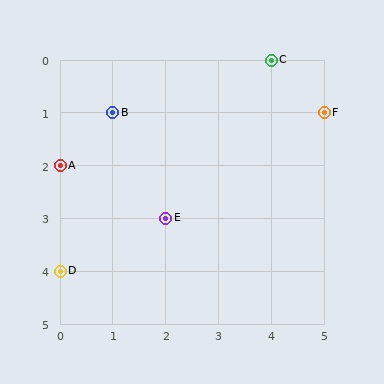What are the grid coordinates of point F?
Point F is at grid coordinates (5, 1).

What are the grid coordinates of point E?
Point E is at grid coordinates (2, 3).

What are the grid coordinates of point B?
Point B is at grid coordinates (1, 1).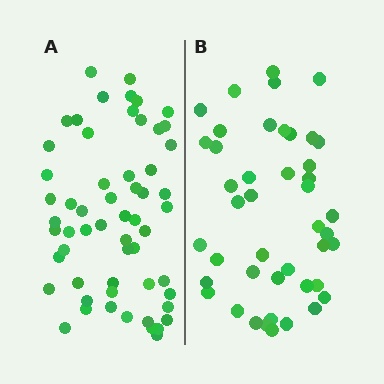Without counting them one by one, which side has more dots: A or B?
Region A (the left region) has more dots.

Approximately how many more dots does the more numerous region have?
Region A has approximately 15 more dots than region B.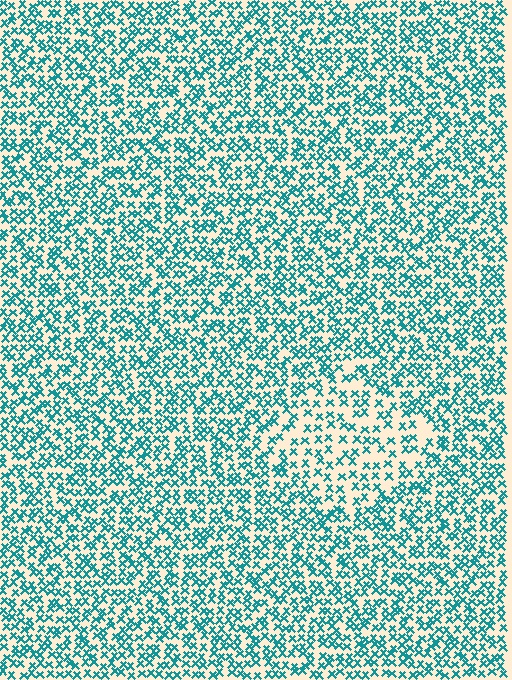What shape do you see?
I see a diamond.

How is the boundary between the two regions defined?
The boundary is defined by a change in element density (approximately 1.8x ratio). All elements are the same color, size, and shape.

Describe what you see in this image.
The image contains small teal elements arranged at two different densities. A diamond-shaped region is visible where the elements are less densely packed than the surrounding area.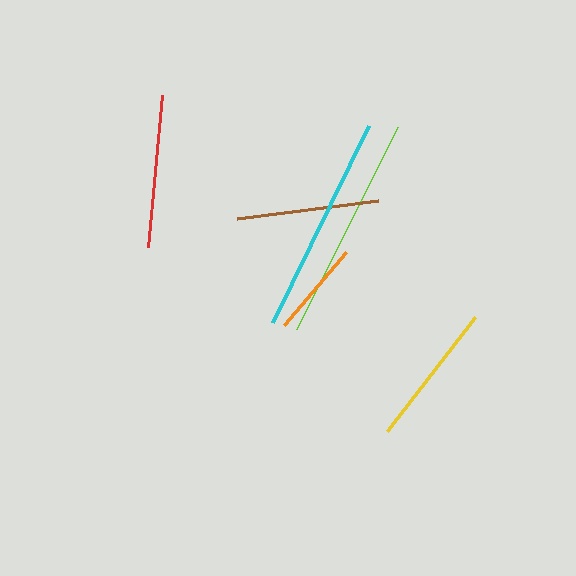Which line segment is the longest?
The lime line is the longest at approximately 226 pixels.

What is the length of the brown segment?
The brown segment is approximately 143 pixels long.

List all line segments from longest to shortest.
From longest to shortest: lime, cyan, red, yellow, brown, orange.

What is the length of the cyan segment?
The cyan segment is approximately 219 pixels long.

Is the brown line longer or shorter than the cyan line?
The cyan line is longer than the brown line.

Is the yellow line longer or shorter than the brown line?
The yellow line is longer than the brown line.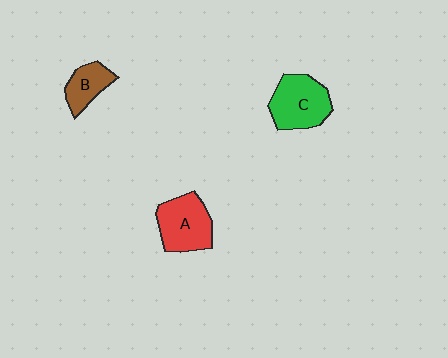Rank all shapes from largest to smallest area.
From largest to smallest: C (green), A (red), B (brown).